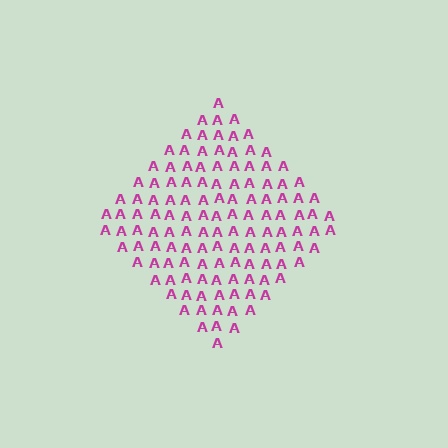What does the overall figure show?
The overall figure shows a diamond.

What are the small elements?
The small elements are letter A's.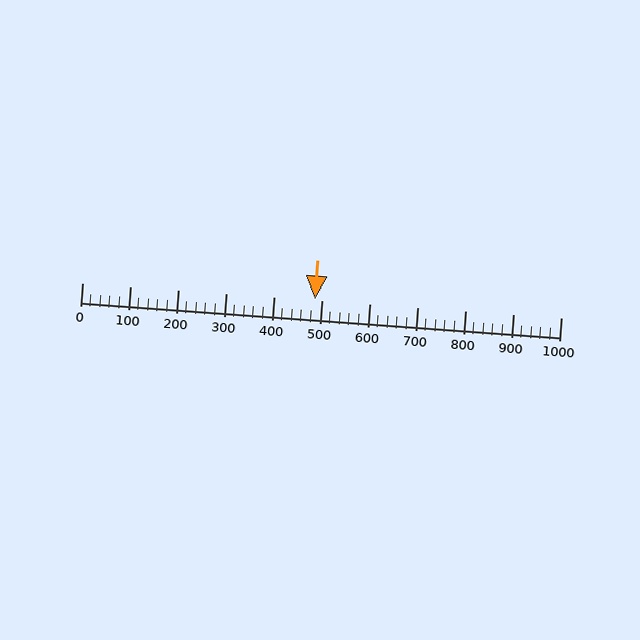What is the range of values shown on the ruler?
The ruler shows values from 0 to 1000.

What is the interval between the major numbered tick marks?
The major tick marks are spaced 100 units apart.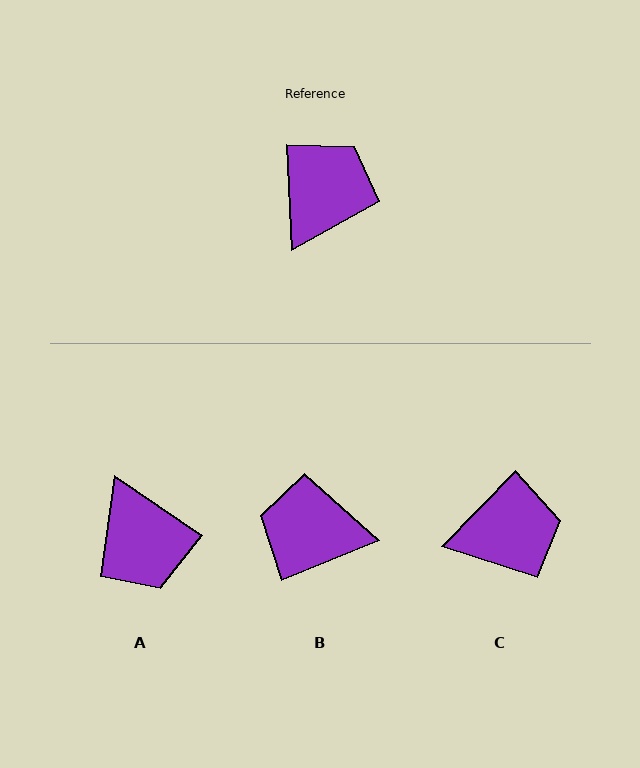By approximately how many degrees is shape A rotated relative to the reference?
Approximately 127 degrees clockwise.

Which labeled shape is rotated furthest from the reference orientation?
A, about 127 degrees away.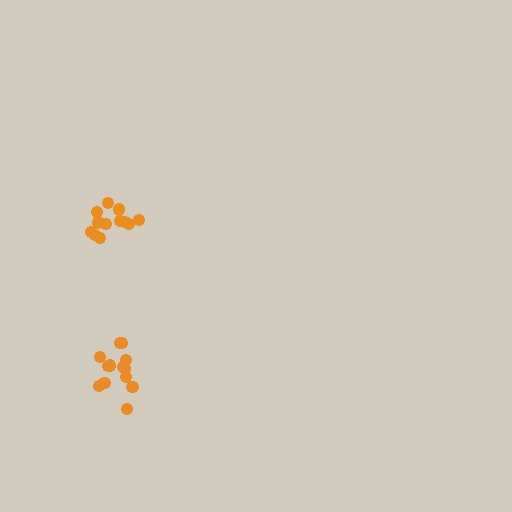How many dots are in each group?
Group 1: 12 dots, Group 2: 13 dots (25 total).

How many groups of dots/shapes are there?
There are 2 groups.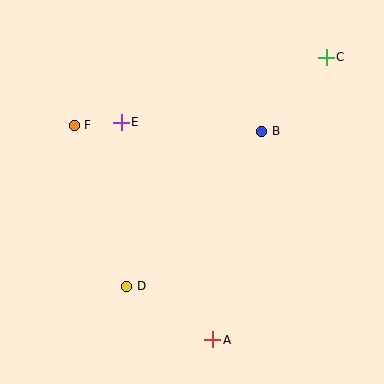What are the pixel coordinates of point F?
Point F is at (74, 125).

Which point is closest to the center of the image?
Point B at (262, 131) is closest to the center.